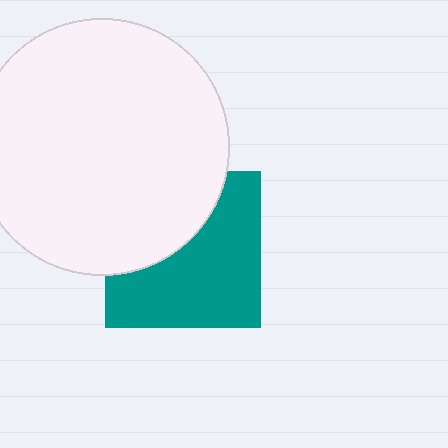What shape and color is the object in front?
The object in front is a white circle.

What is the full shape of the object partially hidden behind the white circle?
The partially hidden object is a teal square.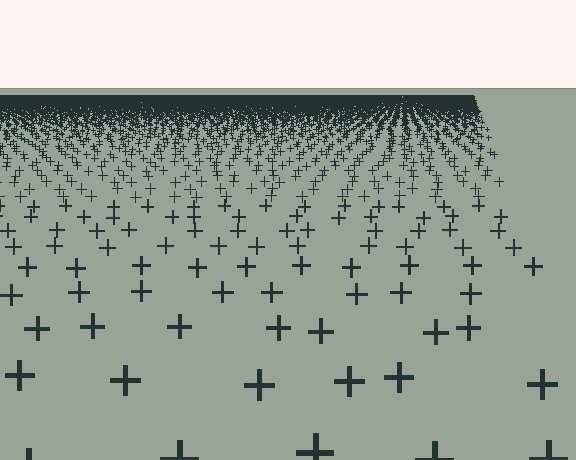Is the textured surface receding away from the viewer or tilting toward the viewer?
The surface is receding away from the viewer. Texture elements get smaller and denser toward the top.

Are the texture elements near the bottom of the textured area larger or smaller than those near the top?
Larger. Near the bottom, elements are closer to the viewer and appear at a bigger on-screen size.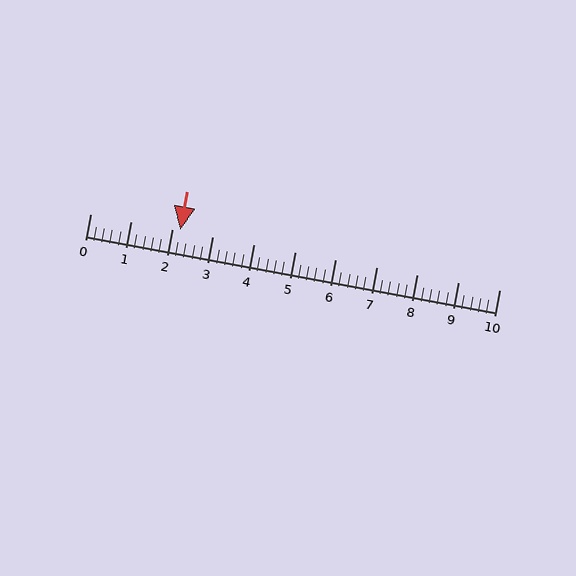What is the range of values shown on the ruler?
The ruler shows values from 0 to 10.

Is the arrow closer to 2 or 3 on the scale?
The arrow is closer to 2.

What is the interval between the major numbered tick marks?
The major tick marks are spaced 1 units apart.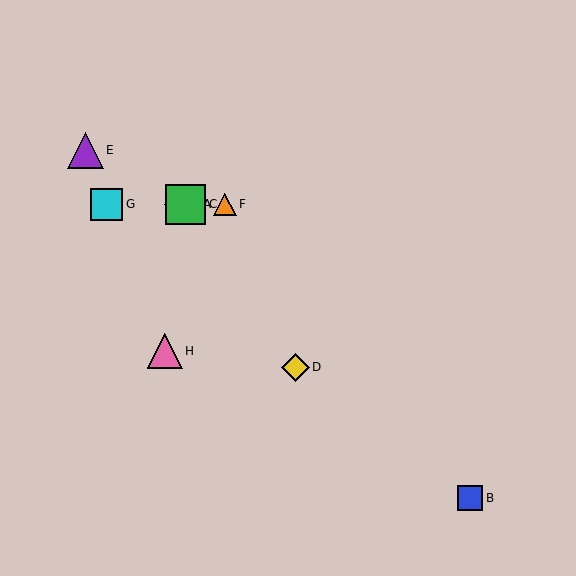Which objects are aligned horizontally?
Objects A, C, F, G are aligned horizontally.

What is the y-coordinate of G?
Object G is at y≈204.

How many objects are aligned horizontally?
4 objects (A, C, F, G) are aligned horizontally.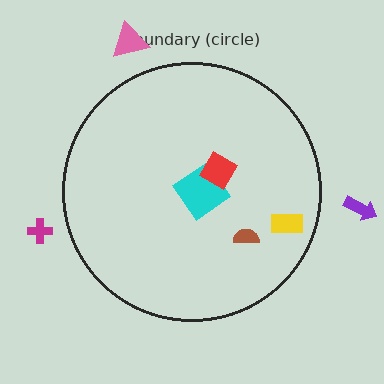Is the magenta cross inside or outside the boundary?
Outside.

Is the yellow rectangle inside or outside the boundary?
Inside.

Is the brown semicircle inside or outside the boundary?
Inside.